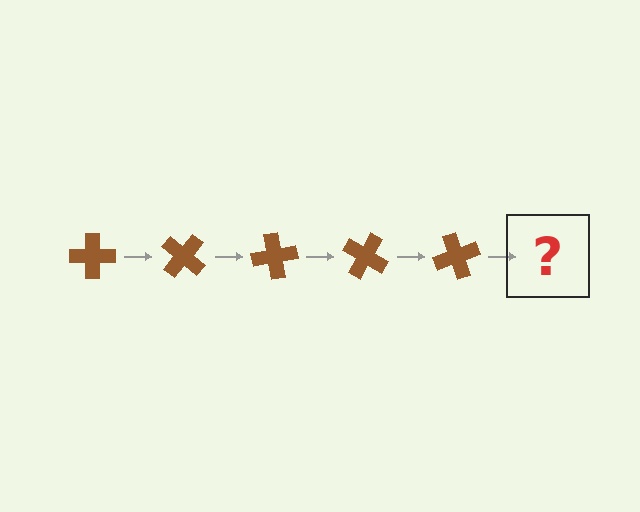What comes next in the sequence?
The next element should be a brown cross rotated 200 degrees.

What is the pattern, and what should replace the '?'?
The pattern is that the cross rotates 40 degrees each step. The '?' should be a brown cross rotated 200 degrees.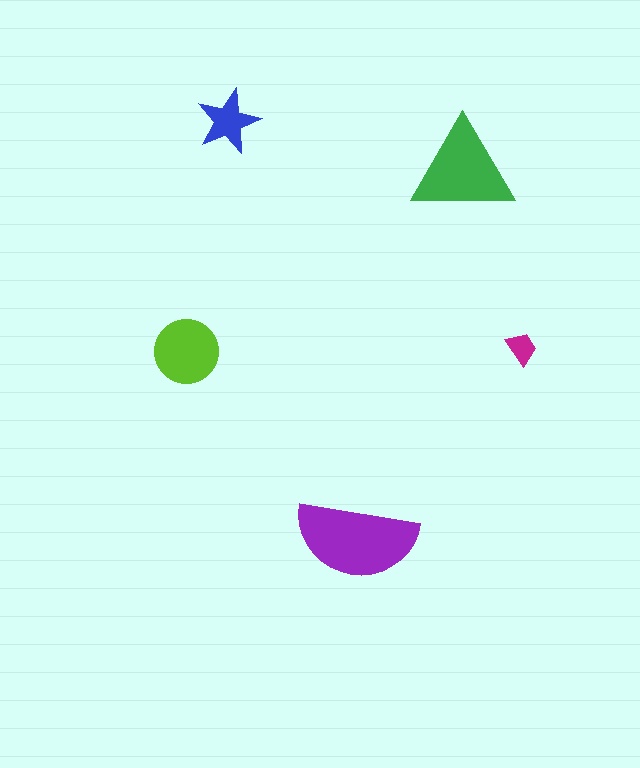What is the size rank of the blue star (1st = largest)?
4th.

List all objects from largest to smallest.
The purple semicircle, the green triangle, the lime circle, the blue star, the magenta trapezoid.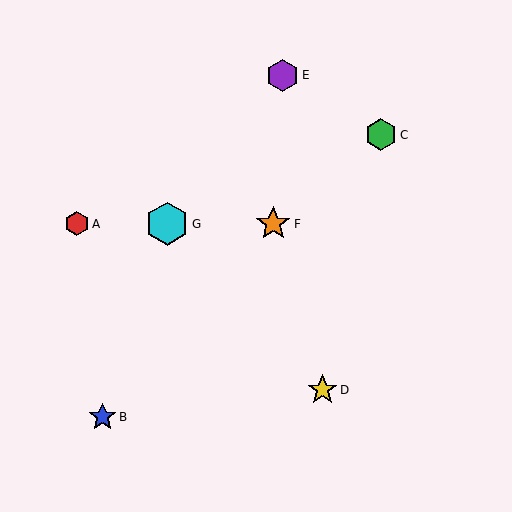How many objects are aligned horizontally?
3 objects (A, F, G) are aligned horizontally.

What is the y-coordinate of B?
Object B is at y≈417.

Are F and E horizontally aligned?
No, F is at y≈224 and E is at y≈75.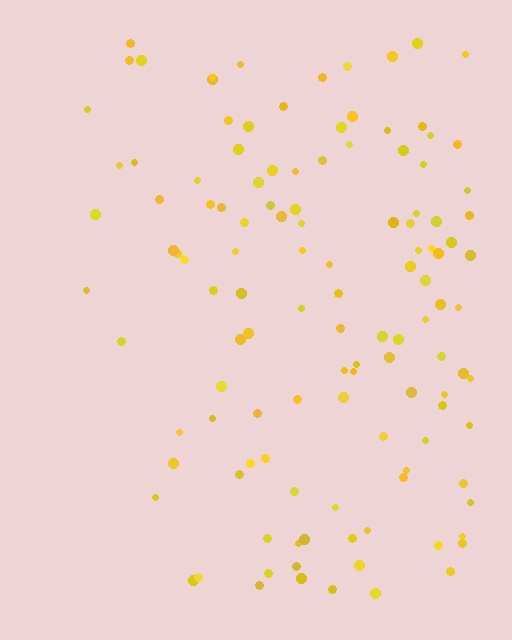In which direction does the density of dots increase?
From left to right, with the right side densest.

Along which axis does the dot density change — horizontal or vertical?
Horizontal.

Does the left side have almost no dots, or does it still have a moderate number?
Still a moderate number, just noticeably fewer than the right.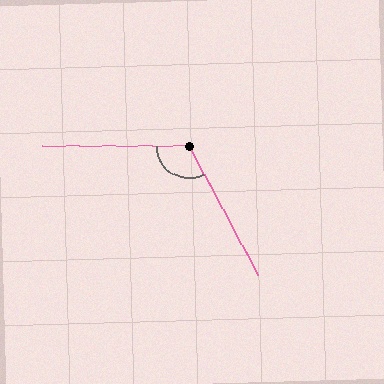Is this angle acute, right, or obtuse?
It is obtuse.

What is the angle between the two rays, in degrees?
Approximately 118 degrees.